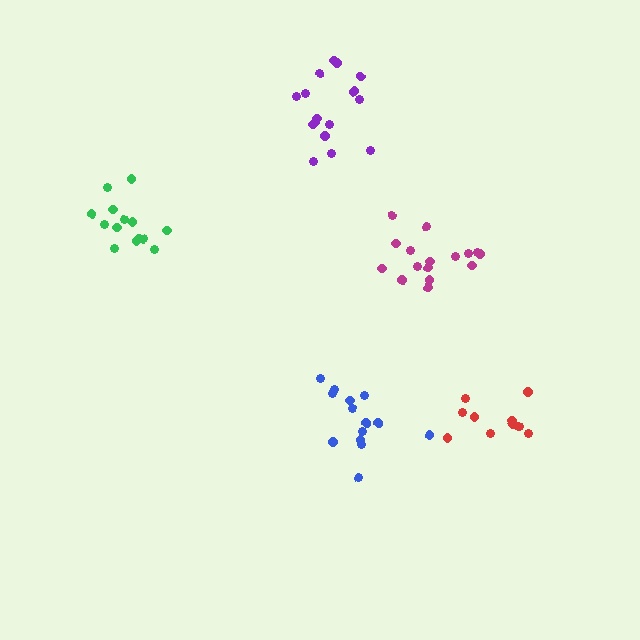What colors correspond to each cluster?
The clusters are colored: blue, purple, magenta, green, red.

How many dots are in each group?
Group 1: 14 dots, Group 2: 16 dots, Group 3: 16 dots, Group 4: 14 dots, Group 5: 11 dots (71 total).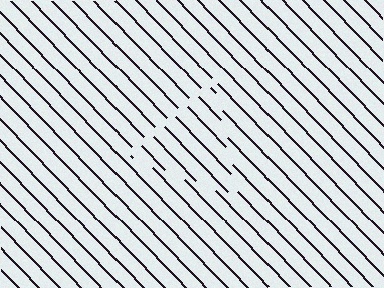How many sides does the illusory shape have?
3 sides — the line-ends trace a triangle.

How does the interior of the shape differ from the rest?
The interior of the shape contains the same grating, shifted by half a period — the contour is defined by the phase discontinuity where line-ends from the inner and outer gratings abut.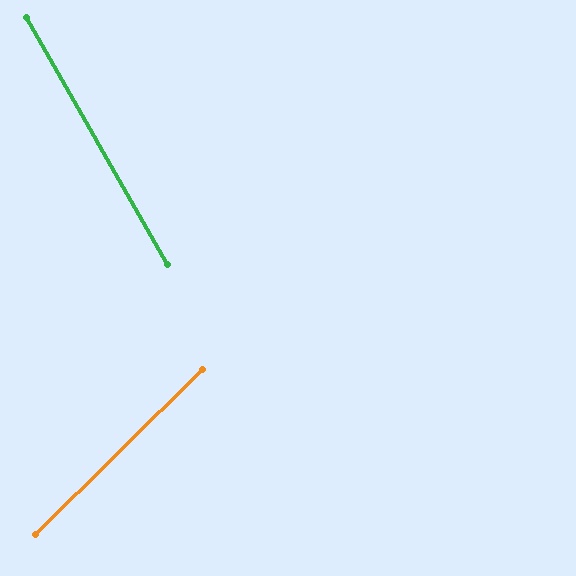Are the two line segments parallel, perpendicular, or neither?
Neither parallel nor perpendicular — they differ by about 75°.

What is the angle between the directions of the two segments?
Approximately 75 degrees.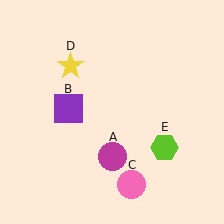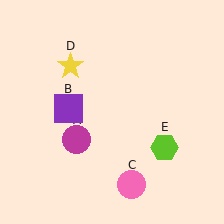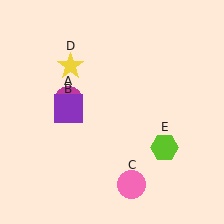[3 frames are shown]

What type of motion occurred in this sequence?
The magenta circle (object A) rotated clockwise around the center of the scene.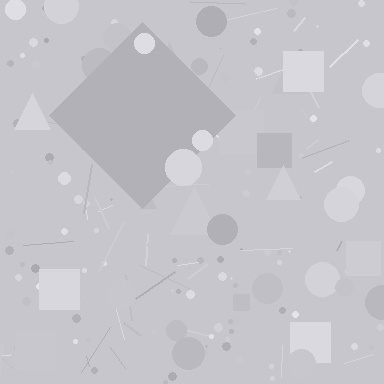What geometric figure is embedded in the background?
A diamond is embedded in the background.